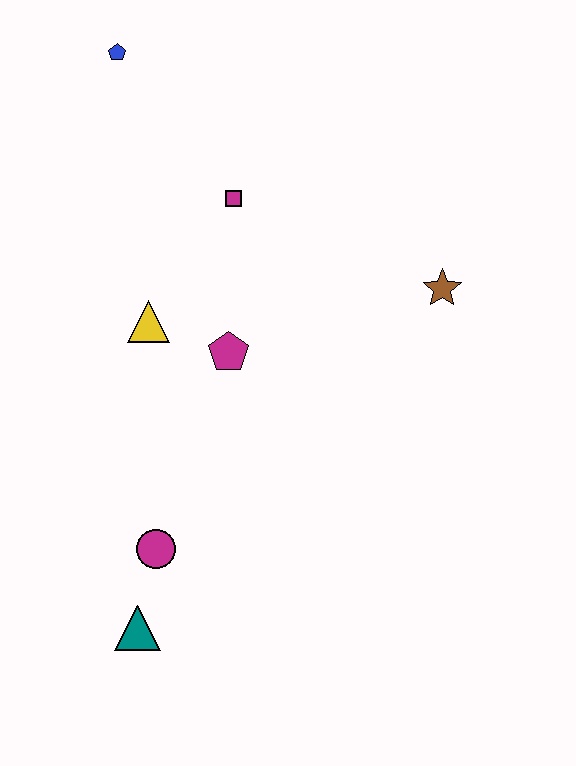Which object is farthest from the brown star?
The teal triangle is farthest from the brown star.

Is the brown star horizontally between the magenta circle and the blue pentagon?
No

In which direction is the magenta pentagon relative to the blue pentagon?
The magenta pentagon is below the blue pentagon.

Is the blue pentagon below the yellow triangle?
No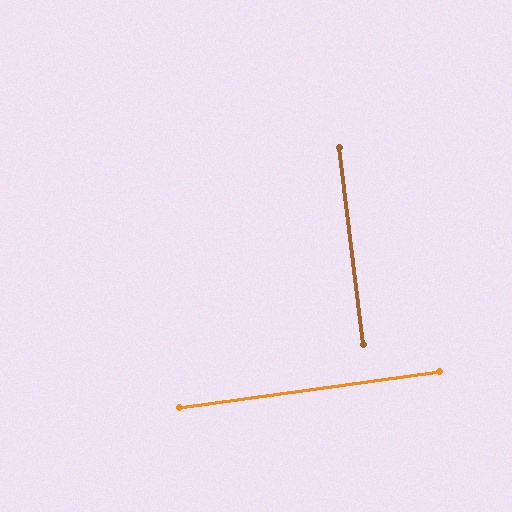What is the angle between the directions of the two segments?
Approximately 89 degrees.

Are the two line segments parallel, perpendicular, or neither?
Perpendicular — they meet at approximately 89°.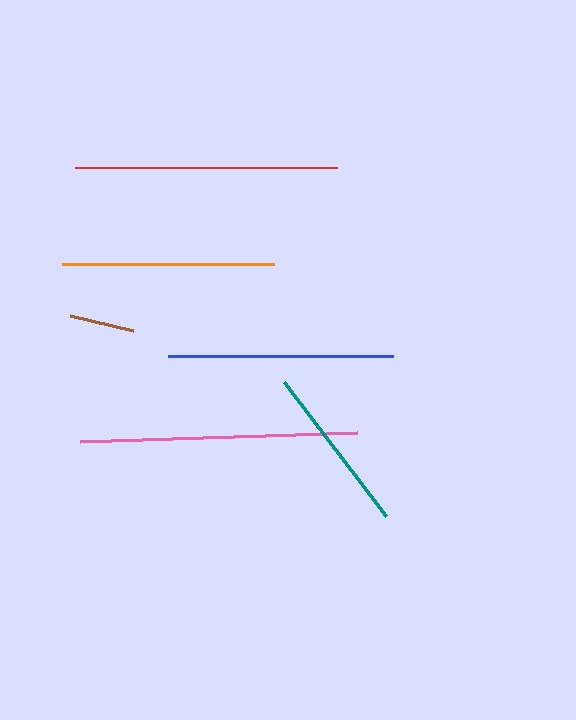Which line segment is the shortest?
The brown line is the shortest at approximately 65 pixels.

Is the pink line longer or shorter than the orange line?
The pink line is longer than the orange line.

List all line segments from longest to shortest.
From longest to shortest: pink, red, blue, orange, teal, brown.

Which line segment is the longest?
The pink line is the longest at approximately 276 pixels.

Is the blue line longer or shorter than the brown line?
The blue line is longer than the brown line.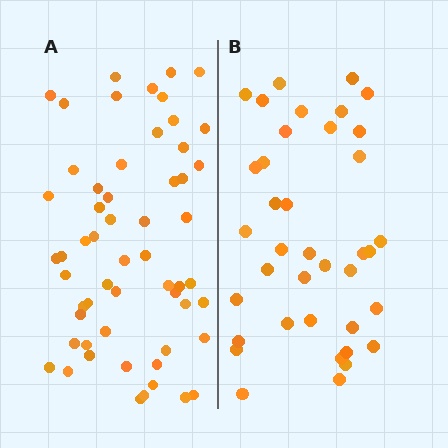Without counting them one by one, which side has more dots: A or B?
Region A (the left region) has more dots.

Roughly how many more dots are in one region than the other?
Region A has approximately 20 more dots than region B.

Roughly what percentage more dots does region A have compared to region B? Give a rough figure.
About 50% more.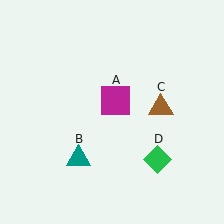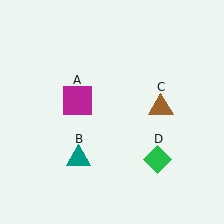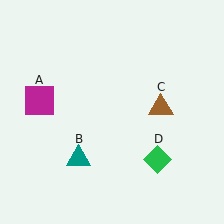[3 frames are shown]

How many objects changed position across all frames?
1 object changed position: magenta square (object A).